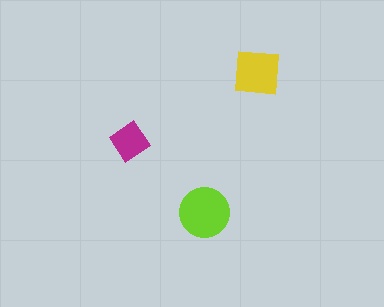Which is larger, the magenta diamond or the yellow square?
The yellow square.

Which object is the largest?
The lime circle.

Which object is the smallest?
The magenta diamond.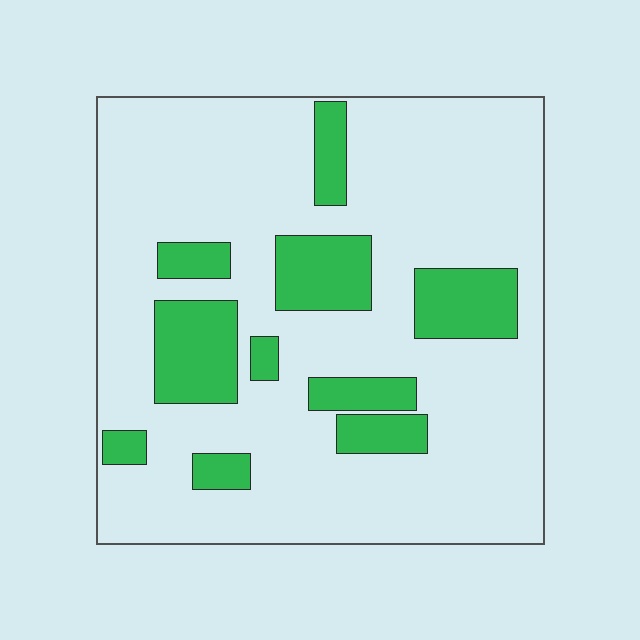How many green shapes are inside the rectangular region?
10.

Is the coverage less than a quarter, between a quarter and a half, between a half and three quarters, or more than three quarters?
Less than a quarter.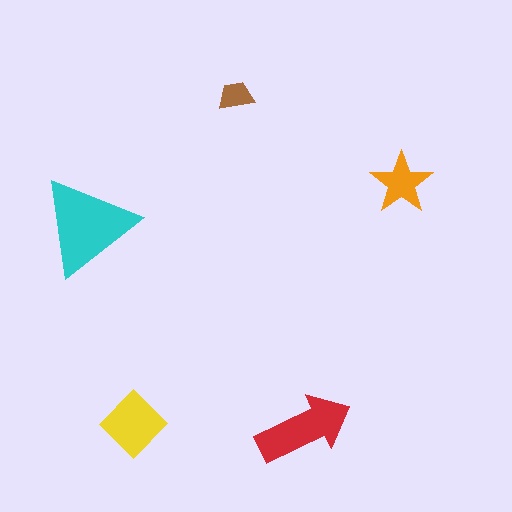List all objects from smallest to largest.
The brown trapezoid, the orange star, the yellow diamond, the red arrow, the cyan triangle.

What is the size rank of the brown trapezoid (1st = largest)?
5th.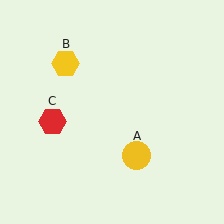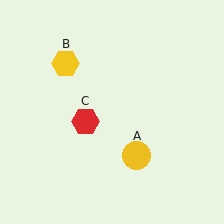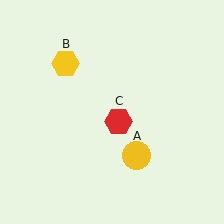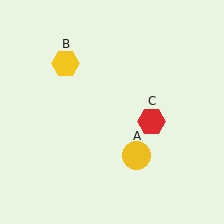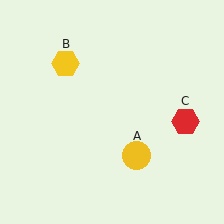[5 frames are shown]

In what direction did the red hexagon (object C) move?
The red hexagon (object C) moved right.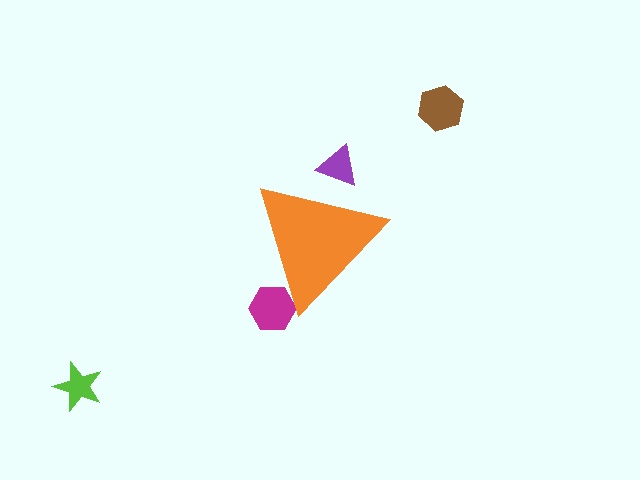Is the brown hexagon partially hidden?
No, the brown hexagon is fully visible.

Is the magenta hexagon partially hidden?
Yes, the magenta hexagon is partially hidden behind the orange triangle.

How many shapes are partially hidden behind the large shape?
2 shapes are partially hidden.